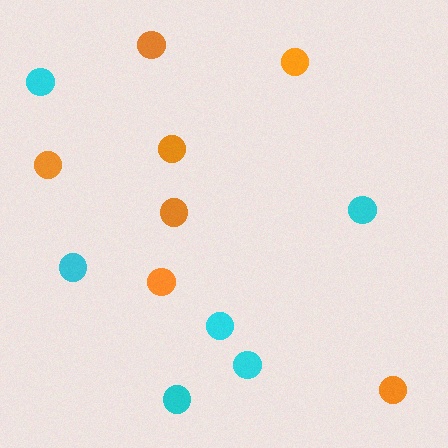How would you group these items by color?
There are 2 groups: one group of orange circles (7) and one group of cyan circles (6).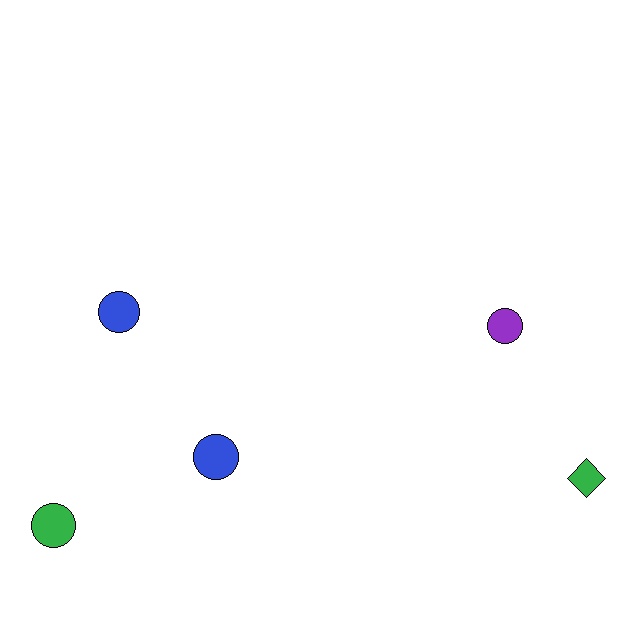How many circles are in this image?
There are 4 circles.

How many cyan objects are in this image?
There are no cyan objects.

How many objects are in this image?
There are 5 objects.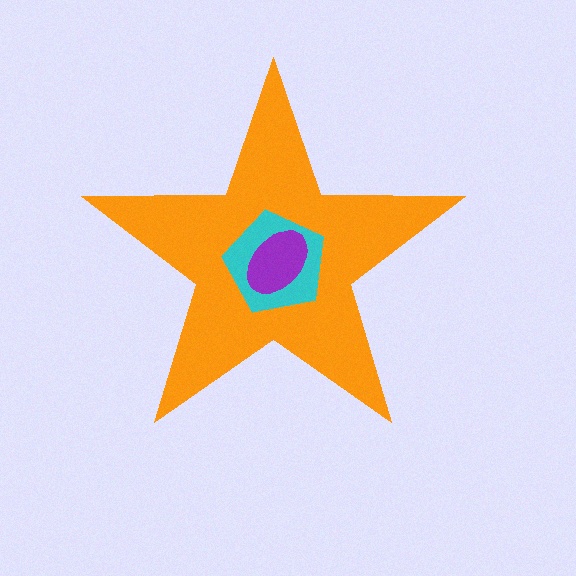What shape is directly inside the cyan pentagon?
The purple ellipse.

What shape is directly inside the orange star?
The cyan pentagon.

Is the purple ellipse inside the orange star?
Yes.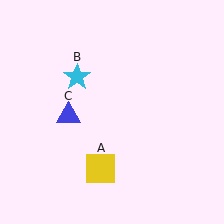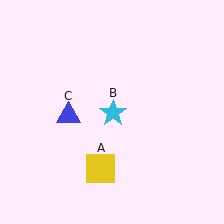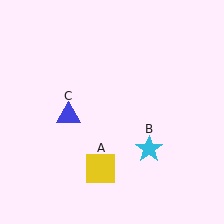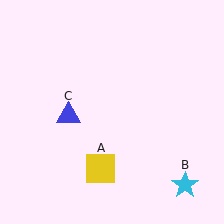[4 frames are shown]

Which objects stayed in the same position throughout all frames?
Yellow square (object A) and blue triangle (object C) remained stationary.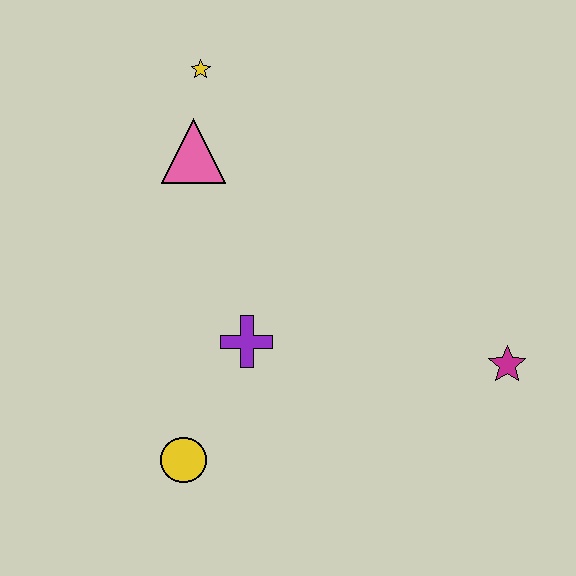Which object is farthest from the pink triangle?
The magenta star is farthest from the pink triangle.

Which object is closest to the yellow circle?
The purple cross is closest to the yellow circle.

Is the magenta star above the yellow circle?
Yes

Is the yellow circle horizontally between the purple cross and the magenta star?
No